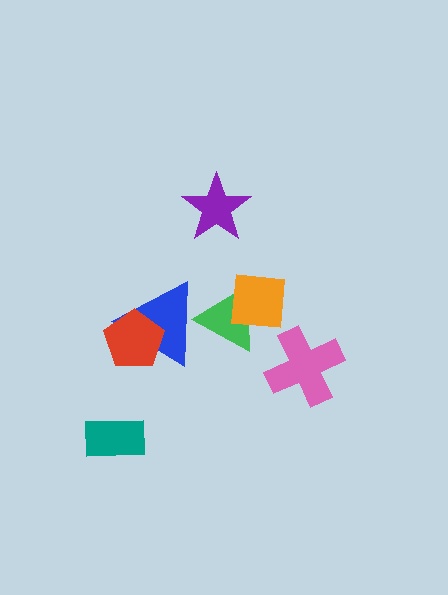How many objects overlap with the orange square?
1 object overlaps with the orange square.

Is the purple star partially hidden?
No, no other shape covers it.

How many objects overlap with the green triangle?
2 objects overlap with the green triangle.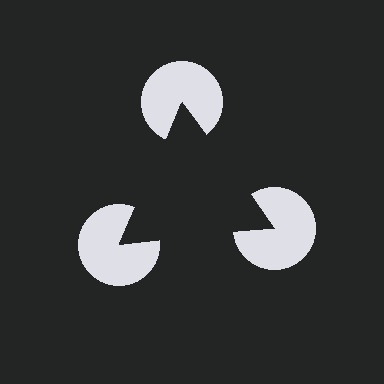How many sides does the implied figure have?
3 sides.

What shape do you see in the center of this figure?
An illusory triangle — its edges are inferred from the aligned wedge cuts in the pac-man discs, not physically drawn.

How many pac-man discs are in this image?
There are 3 — one at each vertex of the illusory triangle.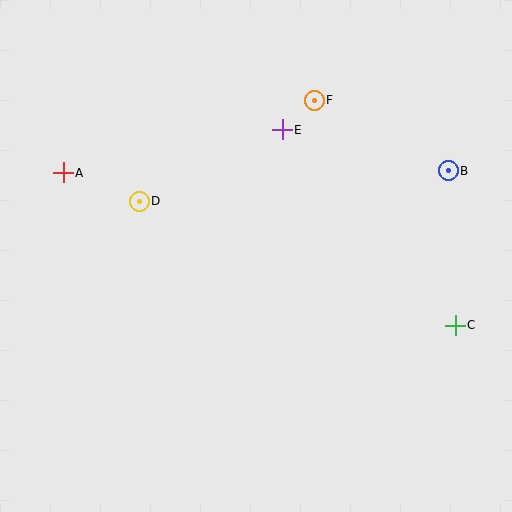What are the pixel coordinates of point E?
Point E is at (282, 130).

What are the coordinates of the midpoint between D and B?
The midpoint between D and B is at (294, 186).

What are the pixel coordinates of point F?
Point F is at (314, 100).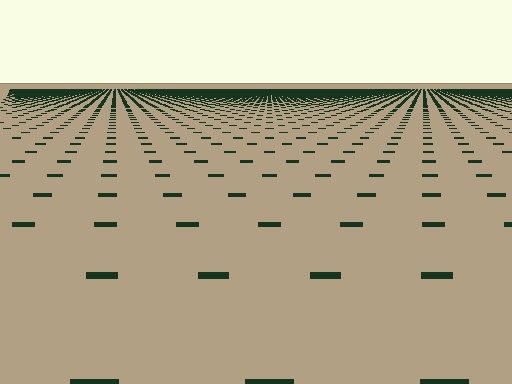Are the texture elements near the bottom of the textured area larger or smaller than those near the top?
Larger. Near the bottom, elements are closer to the viewer and appear at a bigger on-screen size.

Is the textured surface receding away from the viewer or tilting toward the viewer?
The surface is receding away from the viewer. Texture elements get smaller and denser toward the top.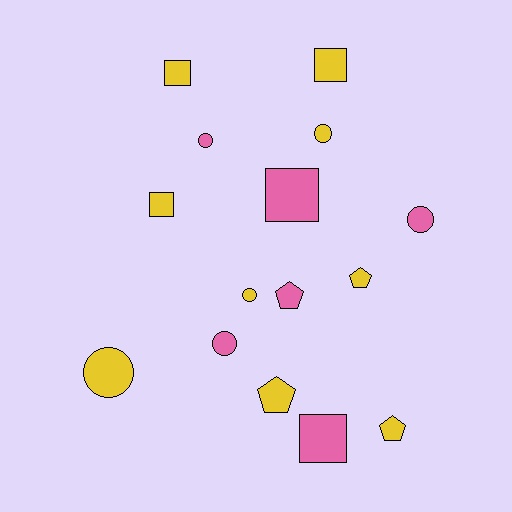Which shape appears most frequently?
Circle, with 6 objects.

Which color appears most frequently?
Yellow, with 9 objects.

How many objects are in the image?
There are 15 objects.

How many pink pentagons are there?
There is 1 pink pentagon.